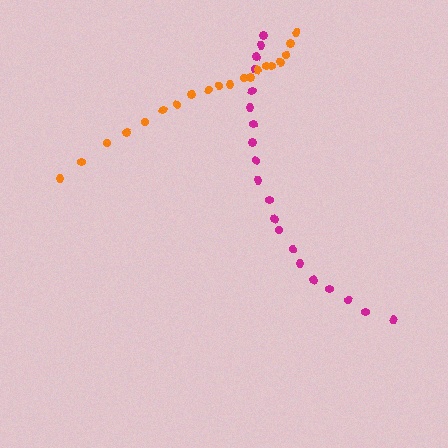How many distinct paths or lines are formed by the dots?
There are 2 distinct paths.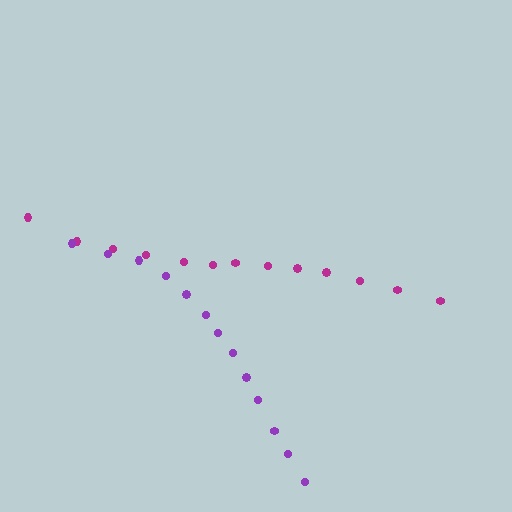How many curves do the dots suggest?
There are 2 distinct paths.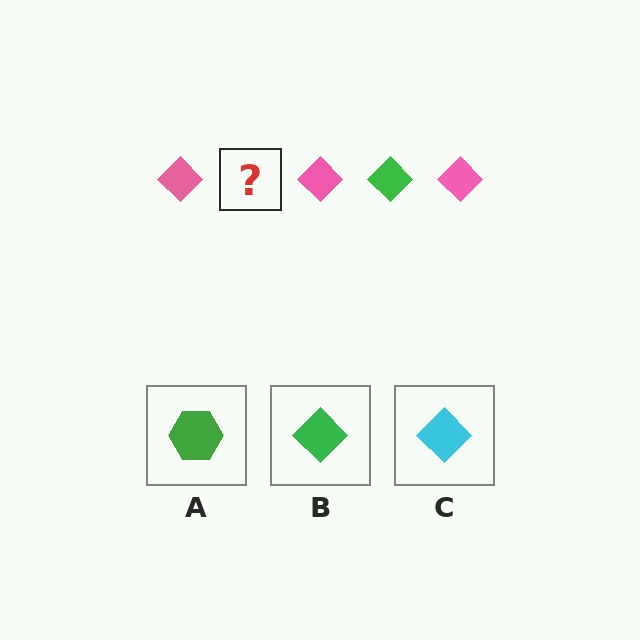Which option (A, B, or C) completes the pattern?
B.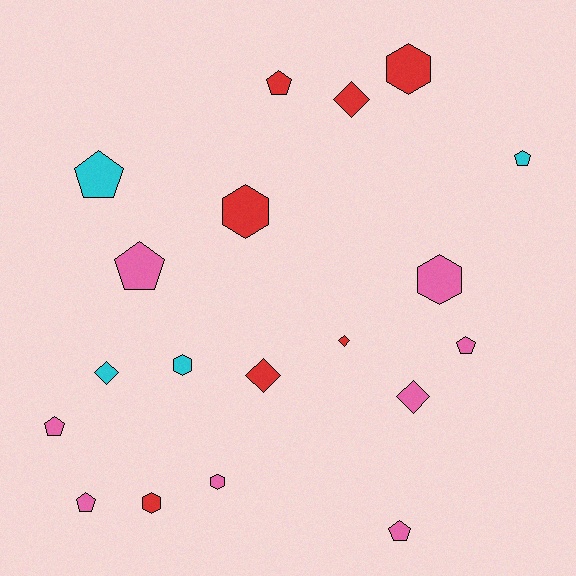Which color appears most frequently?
Pink, with 8 objects.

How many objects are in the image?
There are 19 objects.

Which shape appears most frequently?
Pentagon, with 8 objects.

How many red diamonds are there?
There are 3 red diamonds.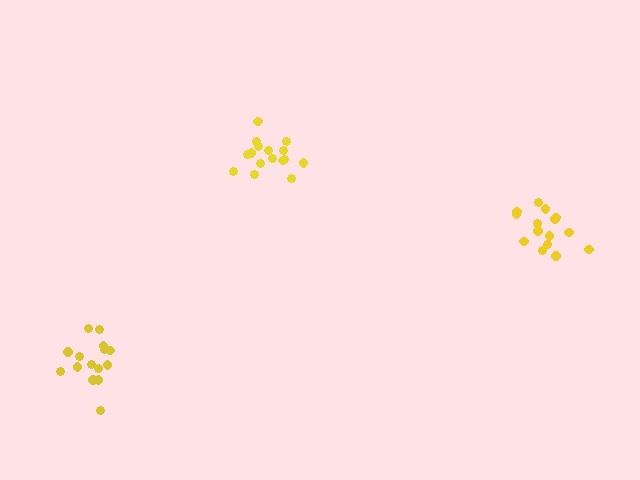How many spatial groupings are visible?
There are 3 spatial groupings.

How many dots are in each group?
Group 1: 15 dots, Group 2: 16 dots, Group 3: 15 dots (46 total).